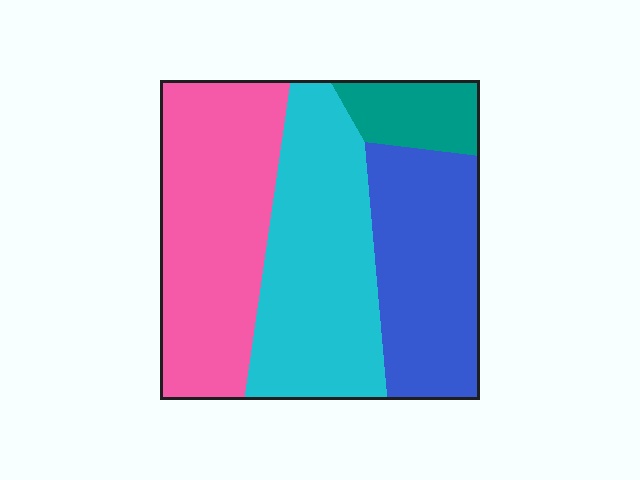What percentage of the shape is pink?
Pink takes up about one third (1/3) of the shape.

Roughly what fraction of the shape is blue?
Blue takes up about one quarter (1/4) of the shape.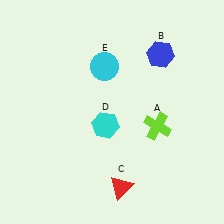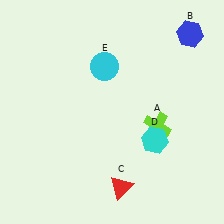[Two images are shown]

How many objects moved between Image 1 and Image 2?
2 objects moved between the two images.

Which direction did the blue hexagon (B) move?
The blue hexagon (B) moved right.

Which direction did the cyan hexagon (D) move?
The cyan hexagon (D) moved right.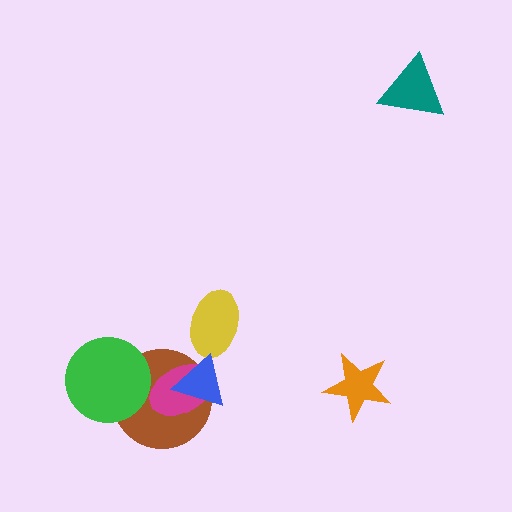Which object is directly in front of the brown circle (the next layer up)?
The magenta ellipse is directly in front of the brown circle.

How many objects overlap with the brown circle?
3 objects overlap with the brown circle.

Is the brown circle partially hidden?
Yes, it is partially covered by another shape.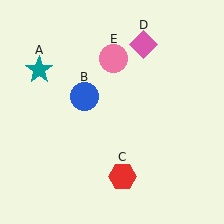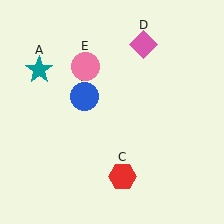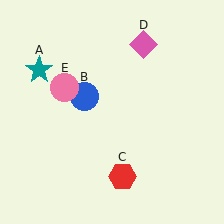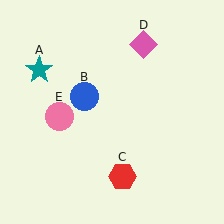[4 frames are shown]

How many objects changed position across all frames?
1 object changed position: pink circle (object E).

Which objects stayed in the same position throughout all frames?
Teal star (object A) and blue circle (object B) and red hexagon (object C) and pink diamond (object D) remained stationary.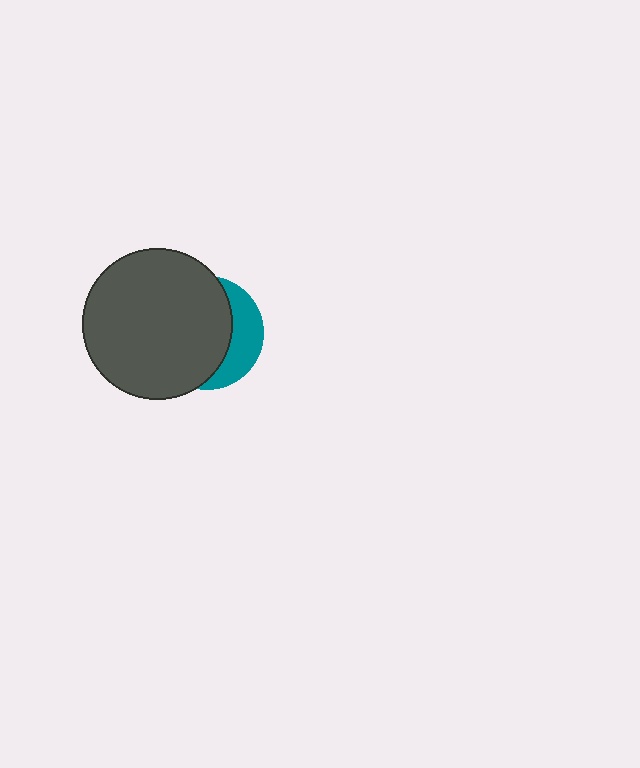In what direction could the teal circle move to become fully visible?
The teal circle could move right. That would shift it out from behind the dark gray circle entirely.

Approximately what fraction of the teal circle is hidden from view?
Roughly 70% of the teal circle is hidden behind the dark gray circle.